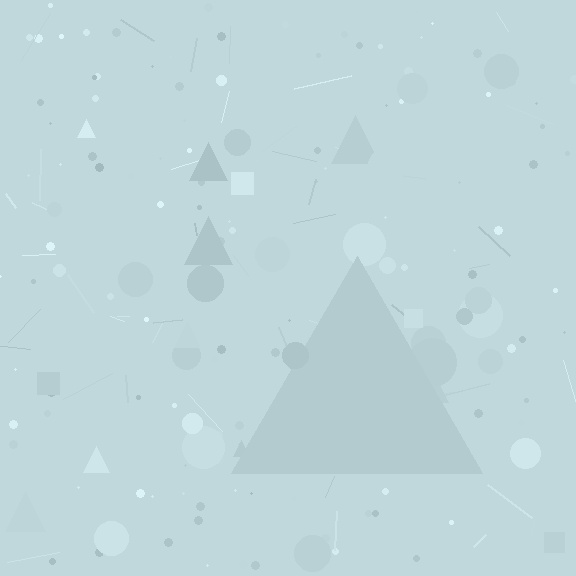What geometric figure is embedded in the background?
A triangle is embedded in the background.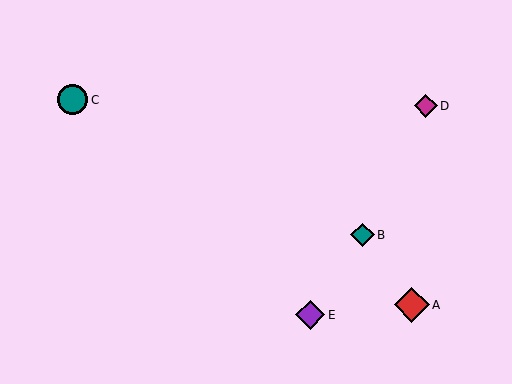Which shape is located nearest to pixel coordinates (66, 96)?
The teal circle (labeled C) at (73, 100) is nearest to that location.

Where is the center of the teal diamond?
The center of the teal diamond is at (363, 235).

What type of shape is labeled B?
Shape B is a teal diamond.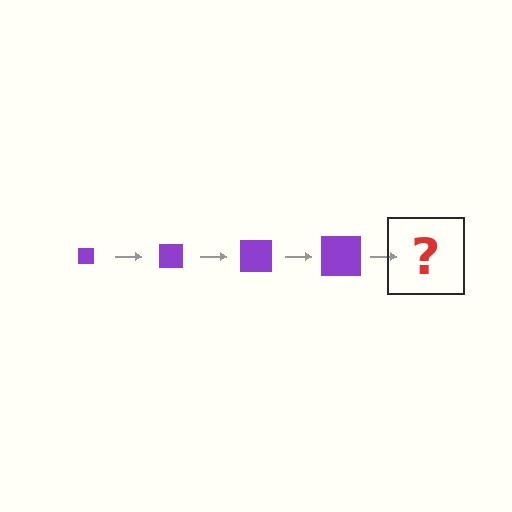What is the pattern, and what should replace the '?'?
The pattern is that the square gets progressively larger each step. The '?' should be a purple square, larger than the previous one.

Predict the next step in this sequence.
The next step is a purple square, larger than the previous one.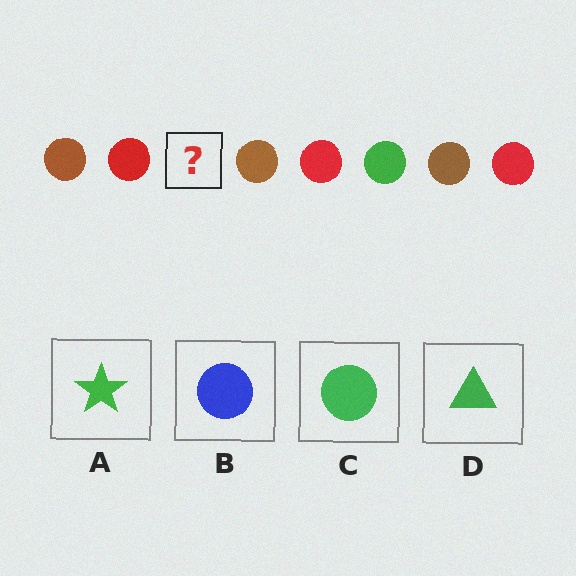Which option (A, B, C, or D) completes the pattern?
C.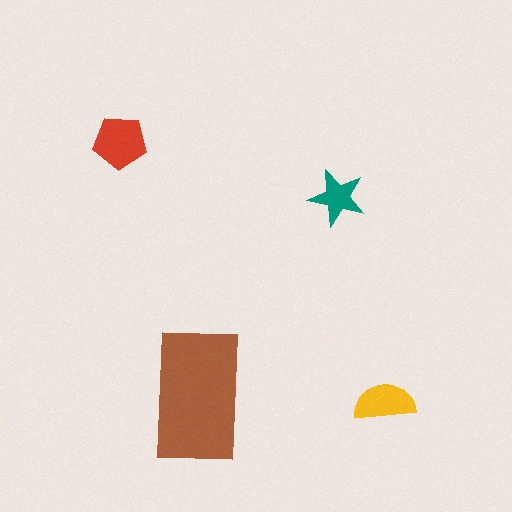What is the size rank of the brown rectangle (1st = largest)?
1st.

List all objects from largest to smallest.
The brown rectangle, the red pentagon, the yellow semicircle, the teal star.